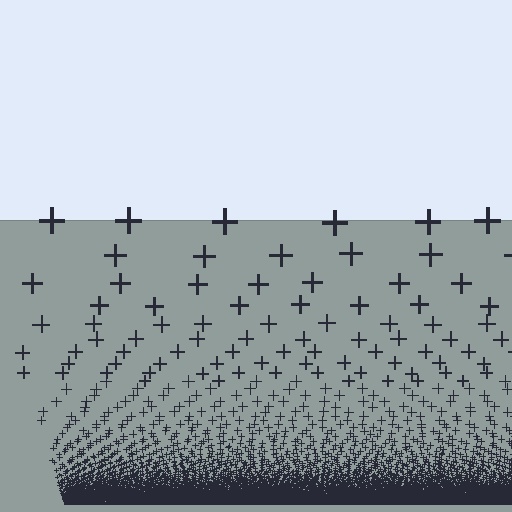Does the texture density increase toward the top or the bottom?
Density increases toward the bottom.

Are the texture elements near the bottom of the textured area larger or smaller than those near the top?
Smaller. The gradient is inverted — elements near the bottom are smaller and denser.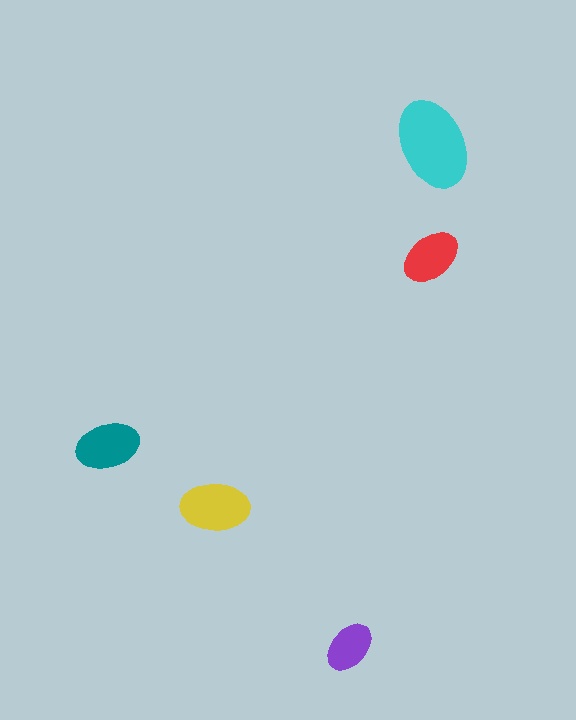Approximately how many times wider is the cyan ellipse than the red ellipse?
About 1.5 times wider.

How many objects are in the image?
There are 5 objects in the image.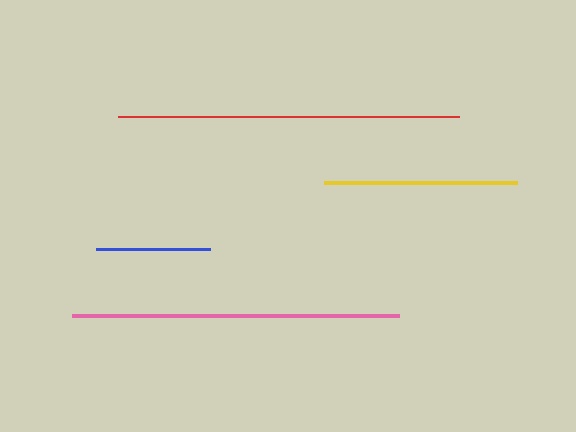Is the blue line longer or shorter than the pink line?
The pink line is longer than the blue line.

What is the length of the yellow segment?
The yellow segment is approximately 193 pixels long.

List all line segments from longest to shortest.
From longest to shortest: red, pink, yellow, blue.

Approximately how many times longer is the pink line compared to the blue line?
The pink line is approximately 2.9 times the length of the blue line.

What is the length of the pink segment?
The pink segment is approximately 327 pixels long.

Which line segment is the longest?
The red line is the longest at approximately 341 pixels.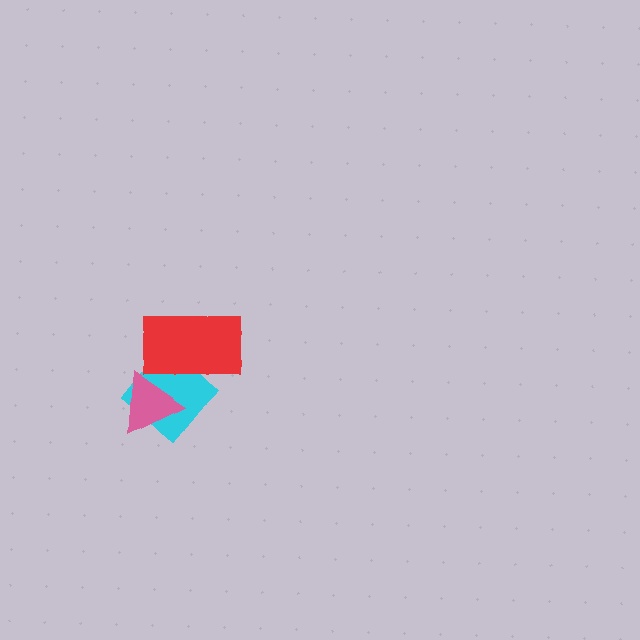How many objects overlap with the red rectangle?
2 objects overlap with the red rectangle.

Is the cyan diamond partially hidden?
Yes, it is partially covered by another shape.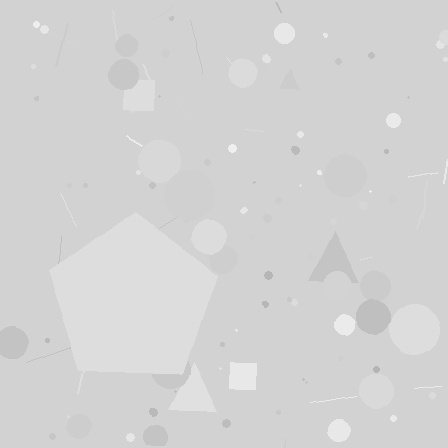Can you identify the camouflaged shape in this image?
The camouflaged shape is a pentagon.